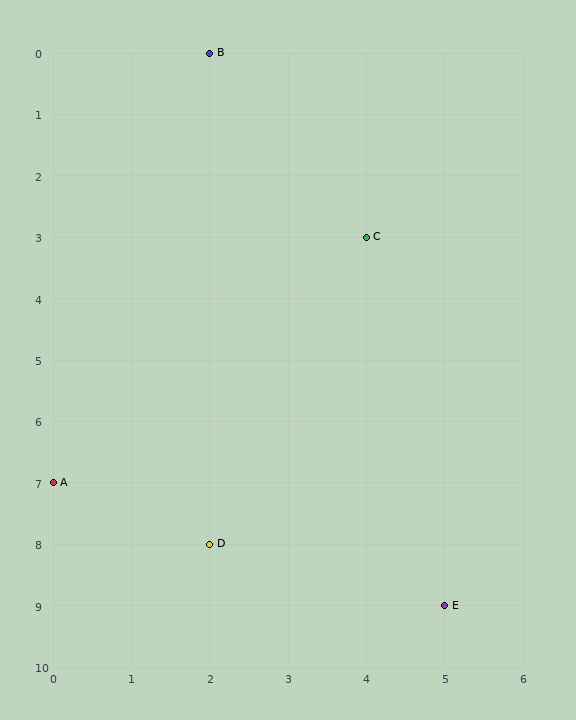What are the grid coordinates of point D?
Point D is at grid coordinates (2, 8).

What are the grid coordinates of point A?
Point A is at grid coordinates (0, 7).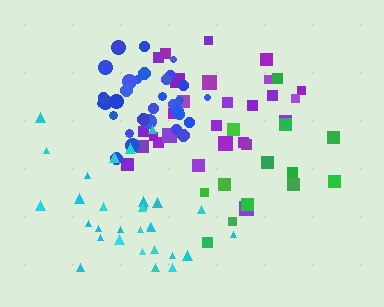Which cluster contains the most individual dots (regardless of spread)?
Blue (33).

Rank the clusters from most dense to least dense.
blue, cyan, purple, green.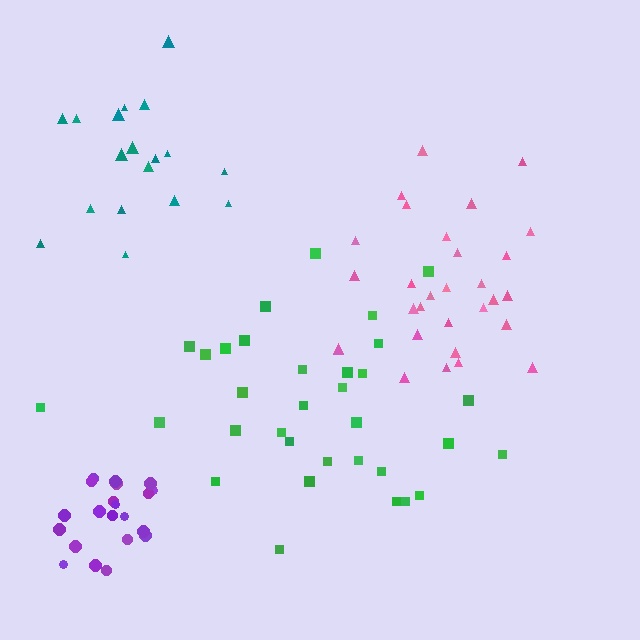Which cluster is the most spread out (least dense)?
Teal.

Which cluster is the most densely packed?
Purple.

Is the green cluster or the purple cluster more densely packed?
Purple.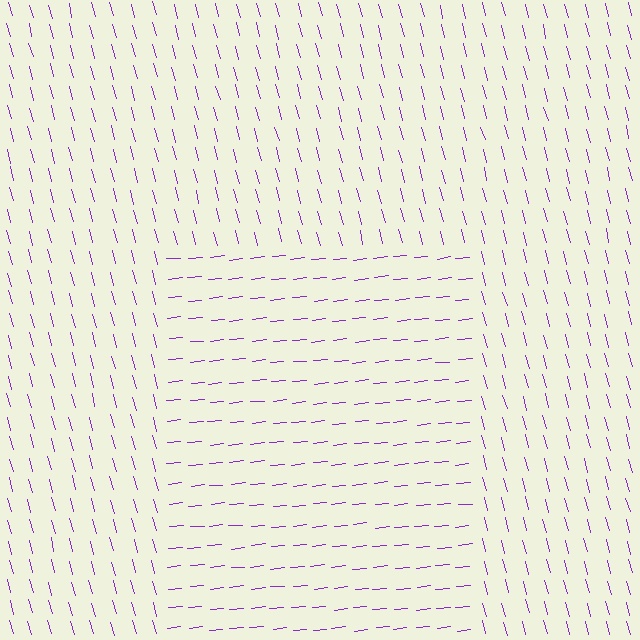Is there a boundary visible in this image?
Yes, there is a texture boundary formed by a change in line orientation.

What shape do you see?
I see a rectangle.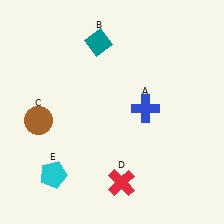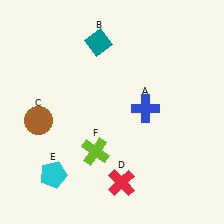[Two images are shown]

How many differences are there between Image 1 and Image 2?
There is 1 difference between the two images.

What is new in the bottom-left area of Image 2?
A lime cross (F) was added in the bottom-left area of Image 2.